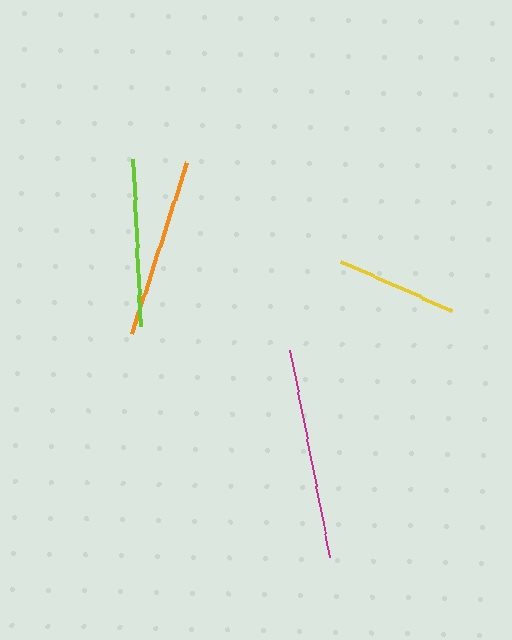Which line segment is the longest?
The magenta line is the longest at approximately 211 pixels.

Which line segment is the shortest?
The yellow line is the shortest at approximately 122 pixels.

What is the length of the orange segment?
The orange segment is approximately 180 pixels long.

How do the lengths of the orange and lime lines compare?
The orange and lime lines are approximately the same length.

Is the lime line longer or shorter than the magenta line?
The magenta line is longer than the lime line.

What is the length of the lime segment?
The lime segment is approximately 166 pixels long.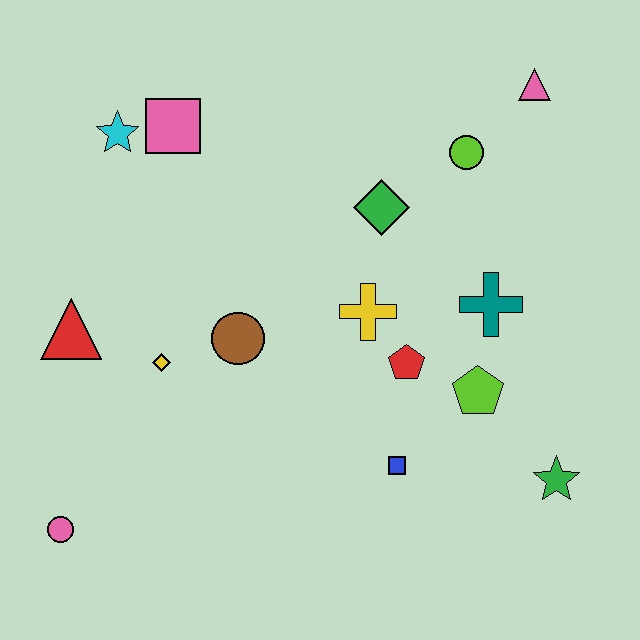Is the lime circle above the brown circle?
Yes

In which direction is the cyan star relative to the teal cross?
The cyan star is to the left of the teal cross.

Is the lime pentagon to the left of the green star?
Yes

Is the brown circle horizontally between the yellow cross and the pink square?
Yes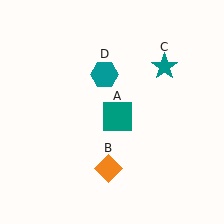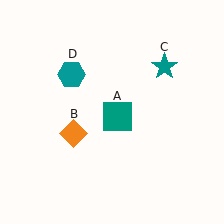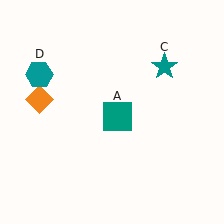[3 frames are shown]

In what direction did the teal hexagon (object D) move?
The teal hexagon (object D) moved left.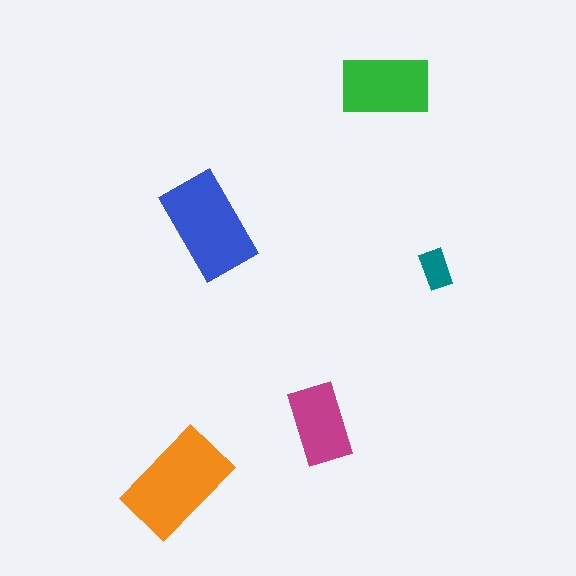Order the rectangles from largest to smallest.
the orange one, the blue one, the green one, the magenta one, the teal one.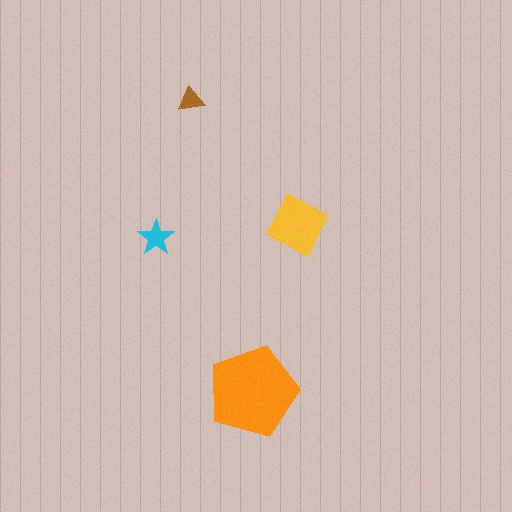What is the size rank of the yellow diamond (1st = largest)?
2nd.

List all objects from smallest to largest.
The brown triangle, the cyan star, the yellow diamond, the orange pentagon.